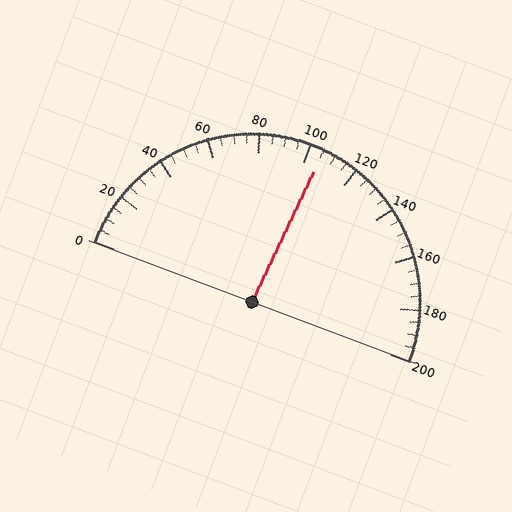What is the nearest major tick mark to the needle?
The nearest major tick mark is 100.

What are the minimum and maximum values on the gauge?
The gauge ranges from 0 to 200.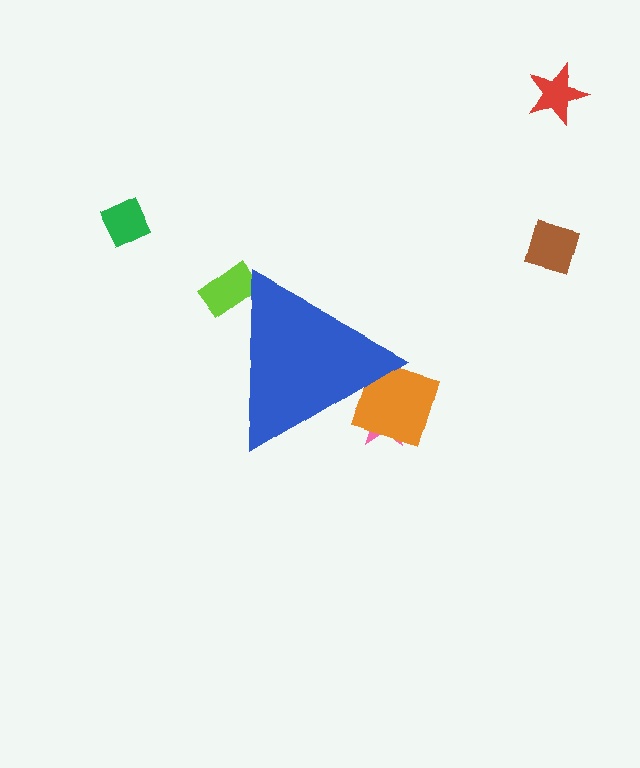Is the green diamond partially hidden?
No, the green diamond is fully visible.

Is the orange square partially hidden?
Yes, the orange square is partially hidden behind the blue triangle.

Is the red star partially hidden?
No, the red star is fully visible.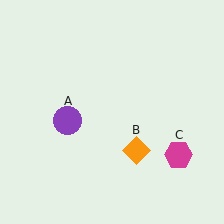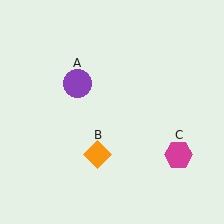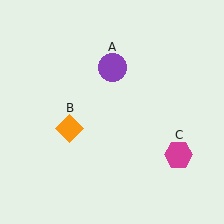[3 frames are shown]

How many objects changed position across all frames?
2 objects changed position: purple circle (object A), orange diamond (object B).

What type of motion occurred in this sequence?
The purple circle (object A), orange diamond (object B) rotated clockwise around the center of the scene.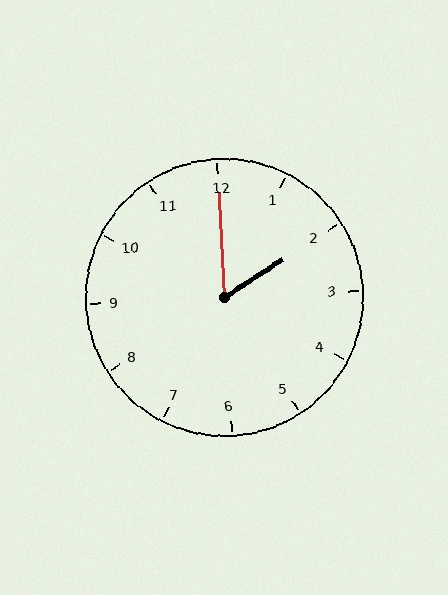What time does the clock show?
2:00.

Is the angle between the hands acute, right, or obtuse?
It is acute.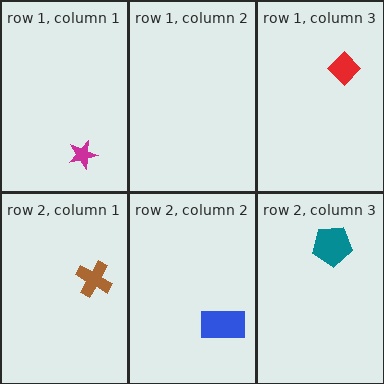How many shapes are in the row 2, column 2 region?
1.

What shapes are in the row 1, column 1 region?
The magenta star.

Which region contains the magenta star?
The row 1, column 1 region.